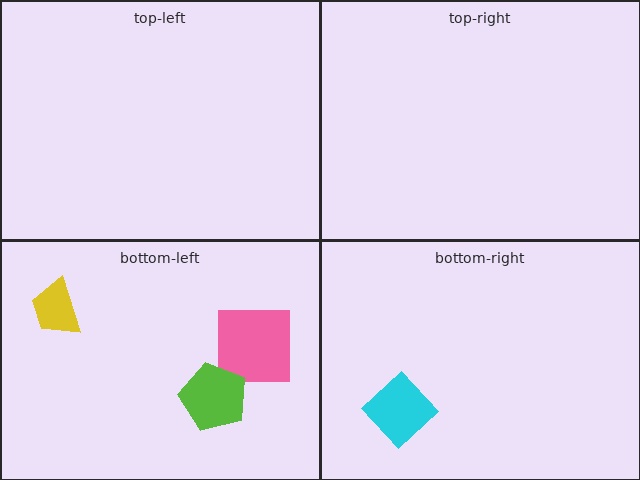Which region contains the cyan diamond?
The bottom-right region.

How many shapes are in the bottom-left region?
3.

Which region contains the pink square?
The bottom-left region.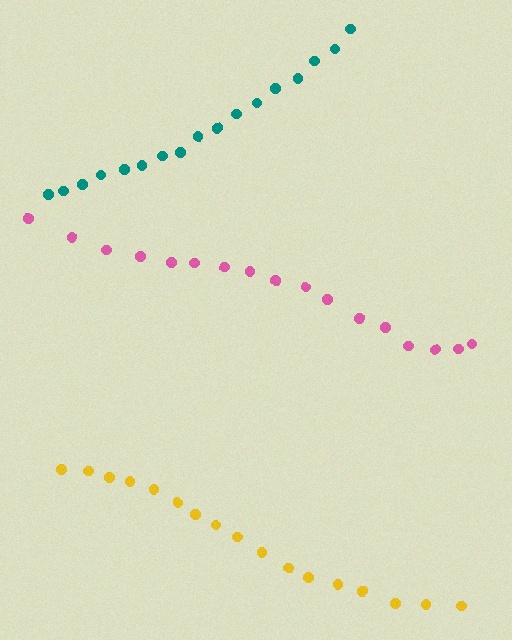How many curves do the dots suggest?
There are 3 distinct paths.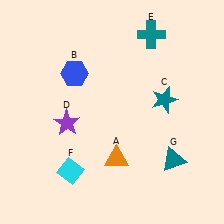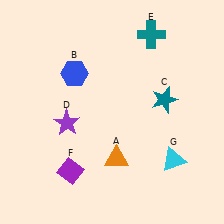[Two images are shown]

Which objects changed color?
F changed from cyan to purple. G changed from teal to cyan.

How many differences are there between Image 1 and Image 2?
There are 2 differences between the two images.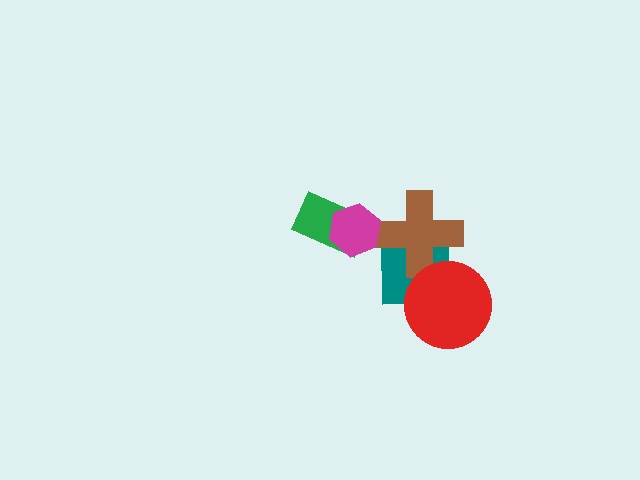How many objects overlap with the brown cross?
2 objects overlap with the brown cross.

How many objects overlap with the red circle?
2 objects overlap with the red circle.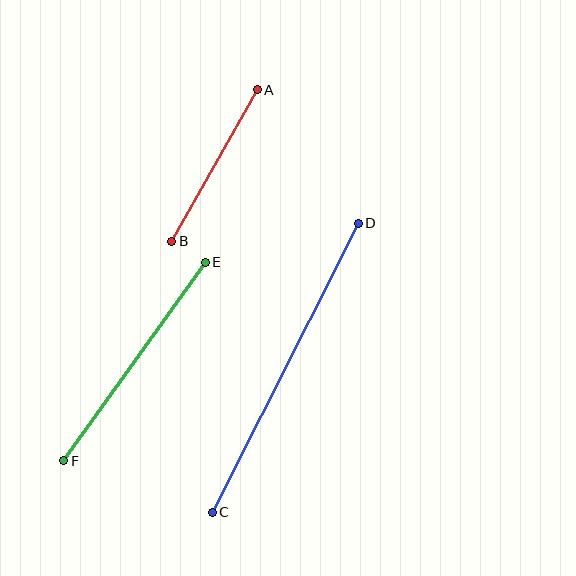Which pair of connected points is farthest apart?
Points C and D are farthest apart.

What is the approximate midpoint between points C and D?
The midpoint is at approximately (285, 368) pixels.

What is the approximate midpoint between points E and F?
The midpoint is at approximately (134, 362) pixels.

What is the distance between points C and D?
The distance is approximately 324 pixels.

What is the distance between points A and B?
The distance is approximately 174 pixels.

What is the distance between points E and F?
The distance is approximately 244 pixels.